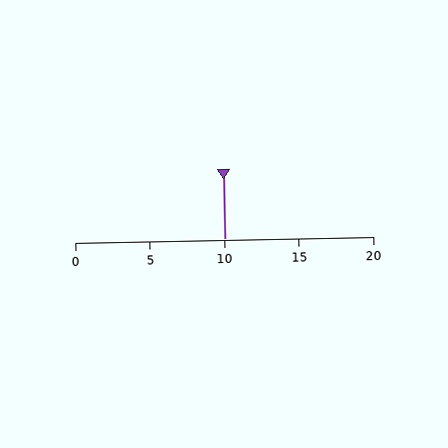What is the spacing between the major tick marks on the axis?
The major ticks are spaced 5 apart.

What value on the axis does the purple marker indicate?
The marker indicates approximately 10.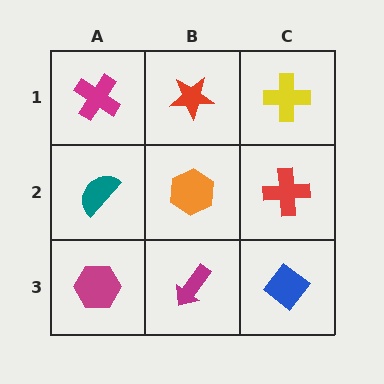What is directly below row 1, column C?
A red cross.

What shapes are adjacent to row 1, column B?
An orange hexagon (row 2, column B), a magenta cross (row 1, column A), a yellow cross (row 1, column C).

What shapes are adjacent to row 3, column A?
A teal semicircle (row 2, column A), a magenta arrow (row 3, column B).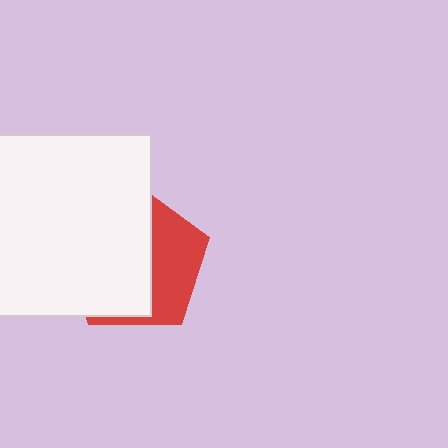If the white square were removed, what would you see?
You would see the complete red pentagon.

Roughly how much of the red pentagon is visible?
A small part of it is visible (roughly 38%).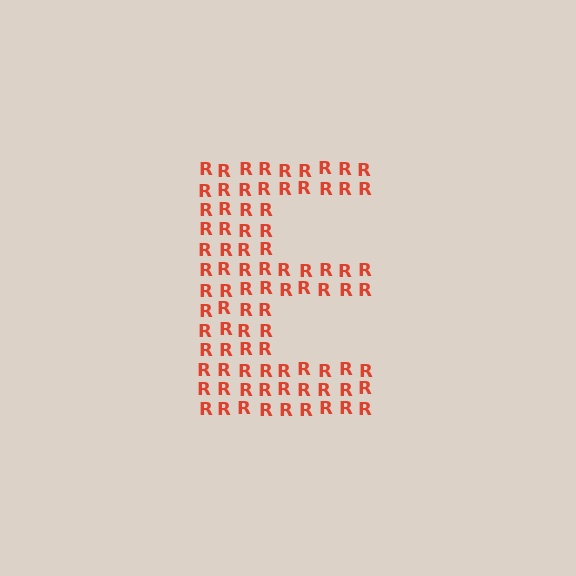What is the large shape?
The large shape is the letter E.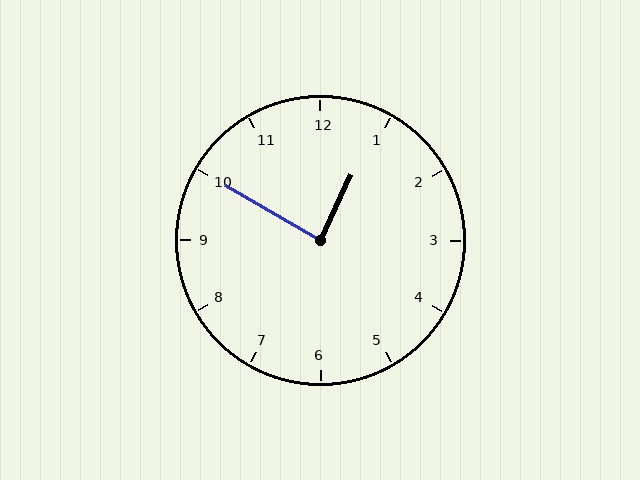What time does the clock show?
12:50.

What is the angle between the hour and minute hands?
Approximately 85 degrees.